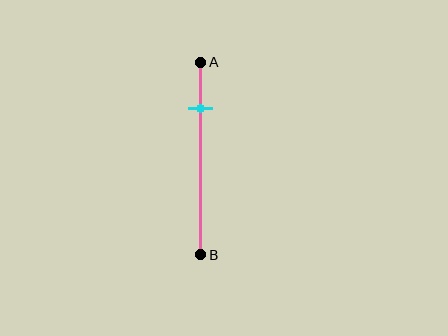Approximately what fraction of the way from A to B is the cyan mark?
The cyan mark is approximately 25% of the way from A to B.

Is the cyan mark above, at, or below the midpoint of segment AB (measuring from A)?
The cyan mark is above the midpoint of segment AB.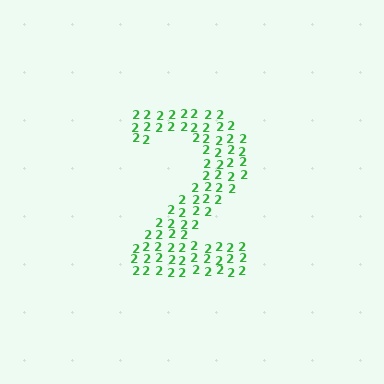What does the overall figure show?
The overall figure shows the digit 2.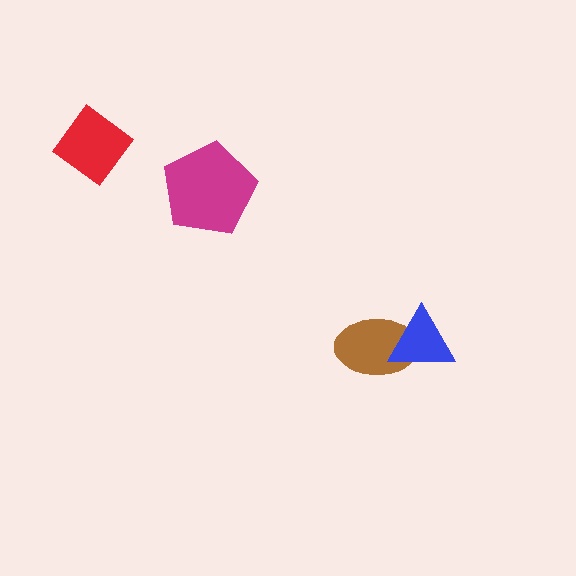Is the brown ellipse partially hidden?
Yes, it is partially covered by another shape.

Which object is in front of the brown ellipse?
The blue triangle is in front of the brown ellipse.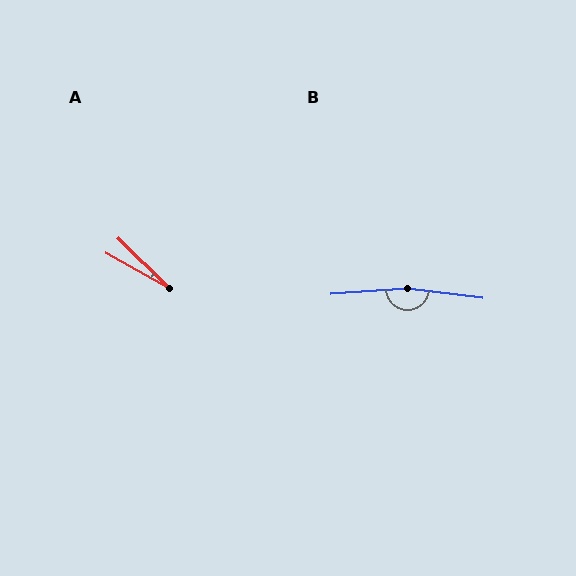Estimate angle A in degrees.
Approximately 16 degrees.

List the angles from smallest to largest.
A (16°), B (169°).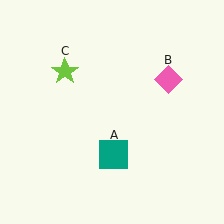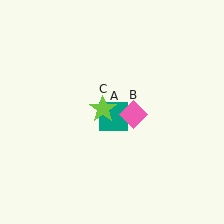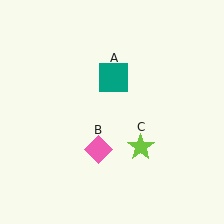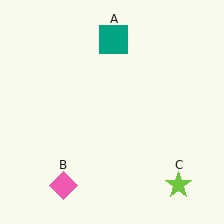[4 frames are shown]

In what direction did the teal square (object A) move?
The teal square (object A) moved up.